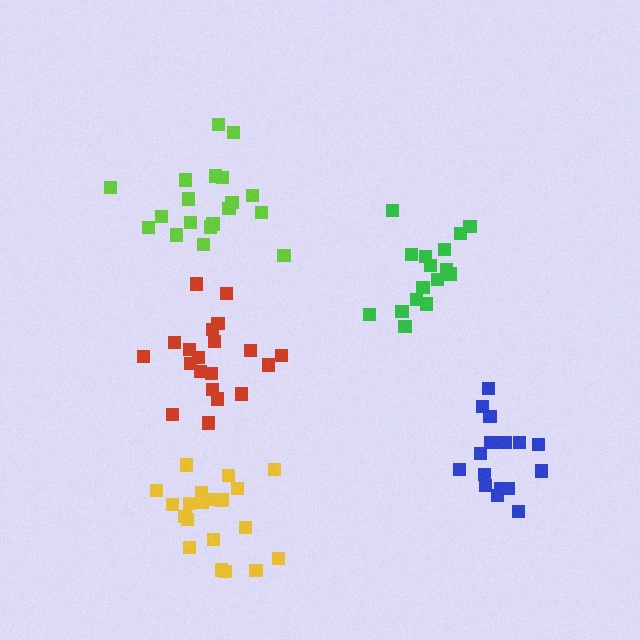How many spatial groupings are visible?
There are 5 spatial groupings.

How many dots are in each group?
Group 1: 19 dots, Group 2: 16 dots, Group 3: 20 dots, Group 4: 16 dots, Group 5: 21 dots (92 total).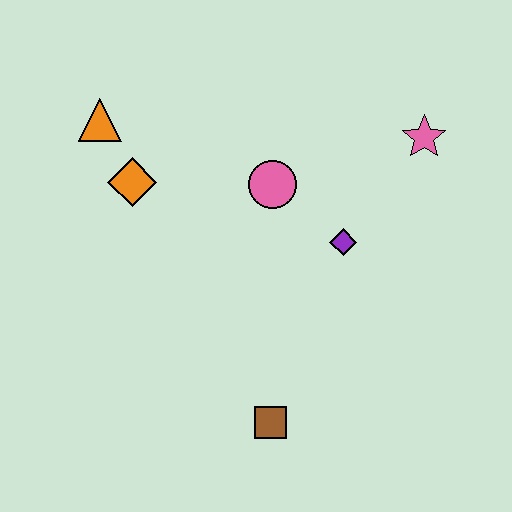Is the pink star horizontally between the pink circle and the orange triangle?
No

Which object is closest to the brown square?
The purple diamond is closest to the brown square.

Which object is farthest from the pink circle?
The brown square is farthest from the pink circle.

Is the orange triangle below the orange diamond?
No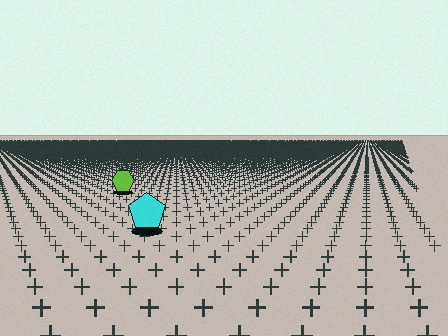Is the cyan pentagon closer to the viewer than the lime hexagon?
Yes. The cyan pentagon is closer — you can tell from the texture gradient: the ground texture is coarser near it.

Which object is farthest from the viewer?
The lime hexagon is farthest from the viewer. It appears smaller and the ground texture around it is denser.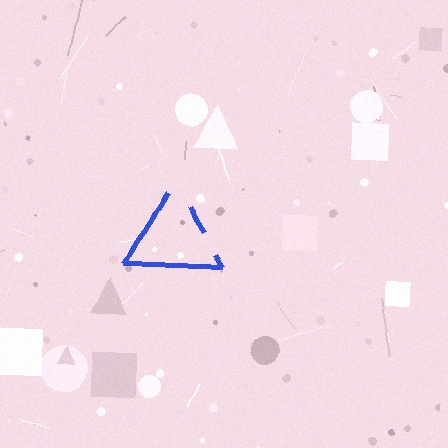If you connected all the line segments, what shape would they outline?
They would outline a triangle.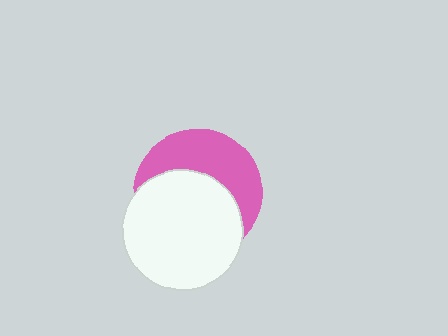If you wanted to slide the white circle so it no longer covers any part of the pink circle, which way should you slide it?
Slide it down — that is the most direct way to separate the two shapes.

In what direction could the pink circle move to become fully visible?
The pink circle could move up. That would shift it out from behind the white circle entirely.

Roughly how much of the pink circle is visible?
A small part of it is visible (roughly 44%).